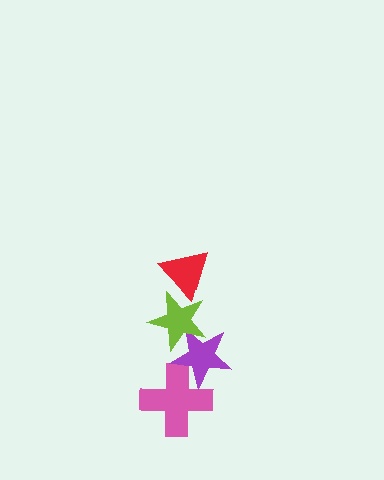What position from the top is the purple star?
The purple star is 3rd from the top.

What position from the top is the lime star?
The lime star is 2nd from the top.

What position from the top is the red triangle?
The red triangle is 1st from the top.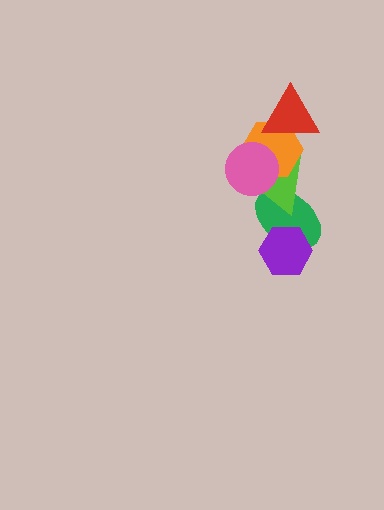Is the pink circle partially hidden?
No, no other shape covers it.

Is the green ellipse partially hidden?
Yes, it is partially covered by another shape.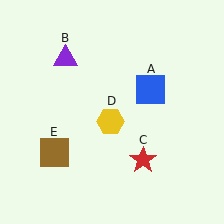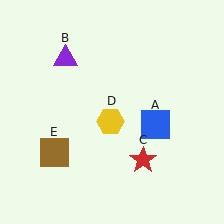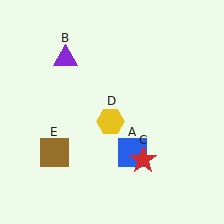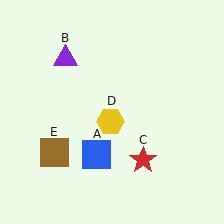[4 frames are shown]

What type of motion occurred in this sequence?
The blue square (object A) rotated clockwise around the center of the scene.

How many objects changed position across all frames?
1 object changed position: blue square (object A).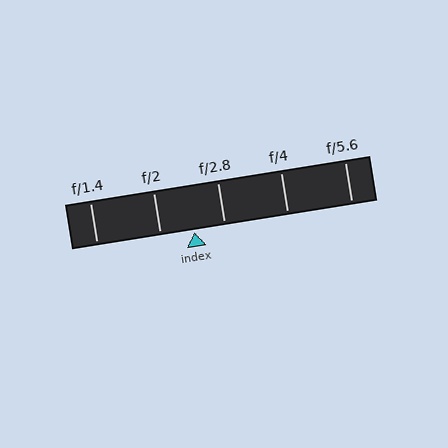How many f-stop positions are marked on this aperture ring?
There are 5 f-stop positions marked.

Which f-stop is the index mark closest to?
The index mark is closest to f/2.8.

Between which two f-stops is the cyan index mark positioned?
The index mark is between f/2 and f/2.8.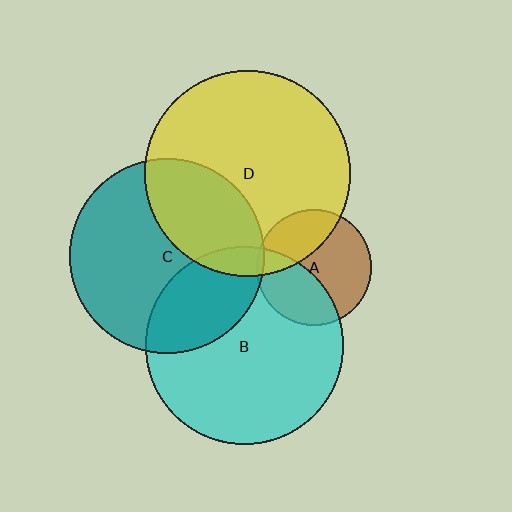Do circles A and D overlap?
Yes.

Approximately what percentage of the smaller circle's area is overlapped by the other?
Approximately 30%.